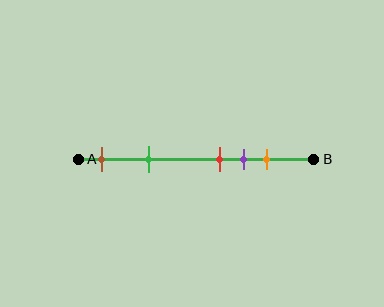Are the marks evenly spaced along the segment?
No, the marks are not evenly spaced.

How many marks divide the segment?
There are 5 marks dividing the segment.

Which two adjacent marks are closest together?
The red and purple marks are the closest adjacent pair.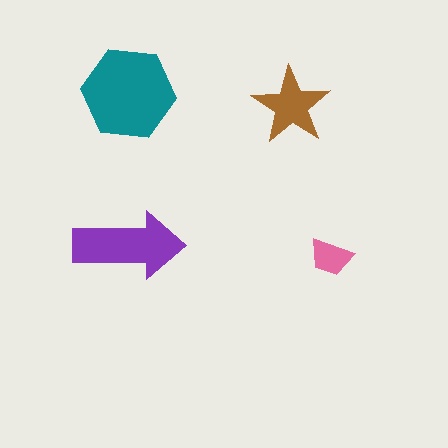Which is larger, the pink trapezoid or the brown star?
The brown star.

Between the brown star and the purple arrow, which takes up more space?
The purple arrow.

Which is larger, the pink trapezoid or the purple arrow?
The purple arrow.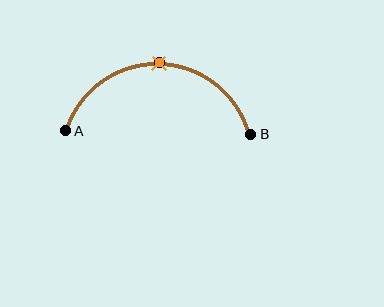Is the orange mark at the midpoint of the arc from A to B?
Yes. The orange mark lies on the arc at equal arc-length from both A and B — it is the arc midpoint.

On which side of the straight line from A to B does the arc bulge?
The arc bulges above the straight line connecting A and B.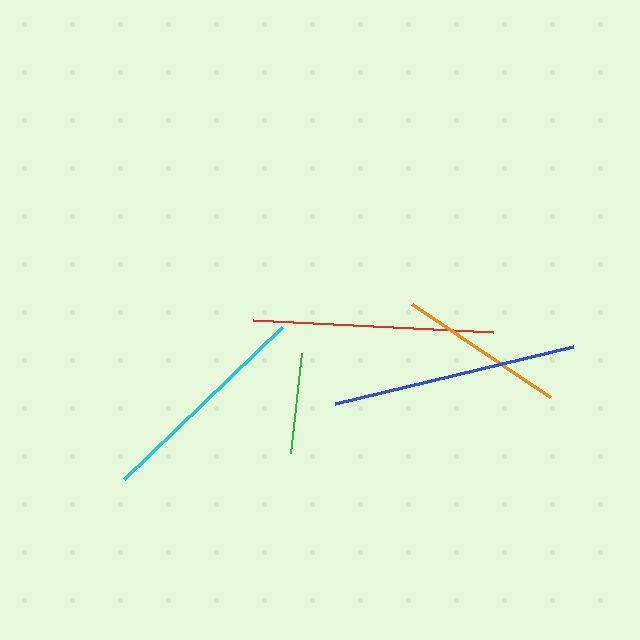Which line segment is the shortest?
The green line is the shortest at approximately 100 pixels.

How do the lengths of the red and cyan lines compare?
The red and cyan lines are approximately the same length.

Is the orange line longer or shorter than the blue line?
The blue line is longer than the orange line.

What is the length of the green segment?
The green segment is approximately 100 pixels long.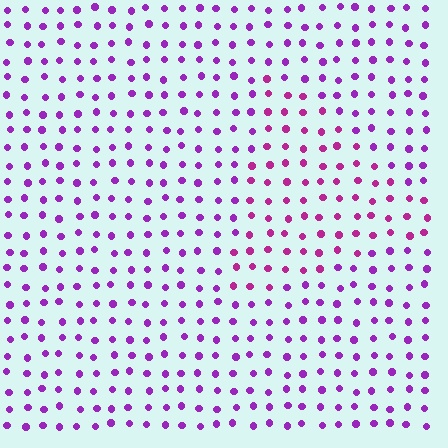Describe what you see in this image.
The image is filled with small purple elements in a uniform arrangement. A triangle-shaped region is visible where the elements are tinted to a slightly different hue, forming a subtle color boundary.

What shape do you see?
I see a triangle.